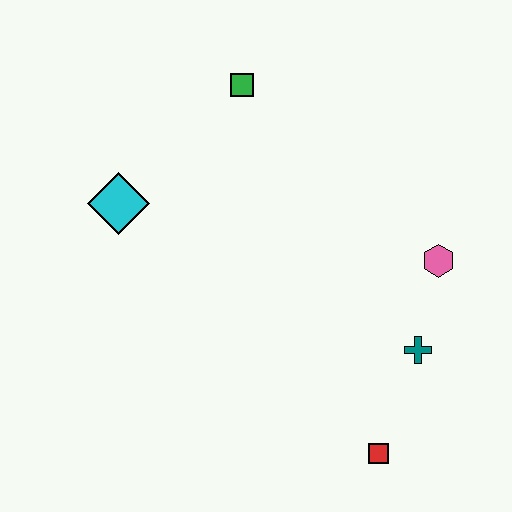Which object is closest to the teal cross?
The pink hexagon is closest to the teal cross.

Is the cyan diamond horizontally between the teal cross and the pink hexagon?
No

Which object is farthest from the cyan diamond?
The red square is farthest from the cyan diamond.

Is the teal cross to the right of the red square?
Yes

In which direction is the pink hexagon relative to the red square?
The pink hexagon is above the red square.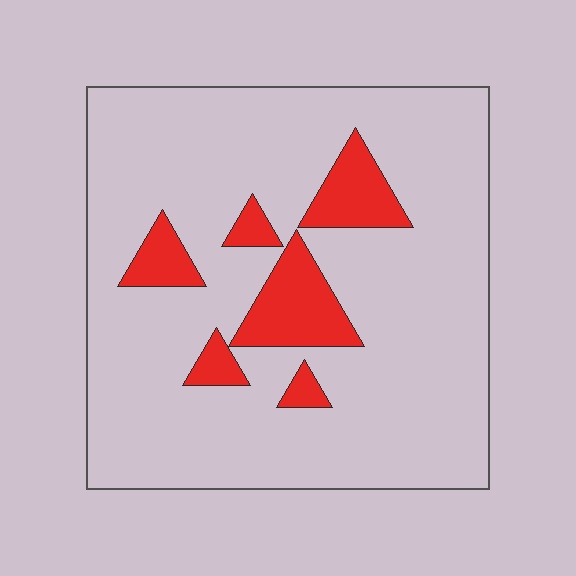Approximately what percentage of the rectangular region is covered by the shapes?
Approximately 15%.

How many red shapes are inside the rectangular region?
6.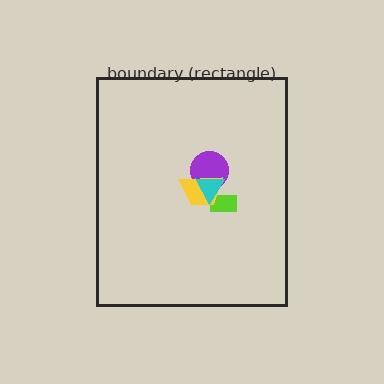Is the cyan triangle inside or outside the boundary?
Inside.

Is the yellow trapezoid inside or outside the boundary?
Inside.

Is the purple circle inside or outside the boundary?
Inside.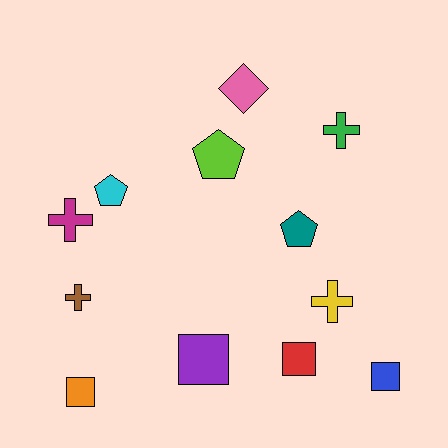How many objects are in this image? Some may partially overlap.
There are 12 objects.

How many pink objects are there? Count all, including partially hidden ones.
There is 1 pink object.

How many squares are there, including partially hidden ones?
There are 4 squares.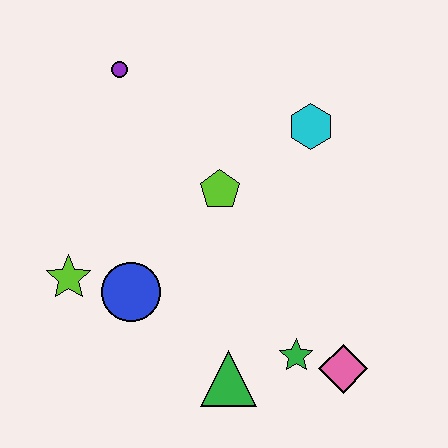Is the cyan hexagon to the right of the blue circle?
Yes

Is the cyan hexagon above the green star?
Yes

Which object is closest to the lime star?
The blue circle is closest to the lime star.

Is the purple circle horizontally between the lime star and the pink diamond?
Yes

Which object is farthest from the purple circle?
The pink diamond is farthest from the purple circle.